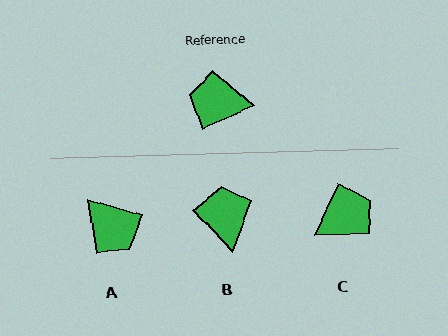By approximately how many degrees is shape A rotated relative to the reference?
Approximately 139 degrees counter-clockwise.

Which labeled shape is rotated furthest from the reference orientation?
A, about 139 degrees away.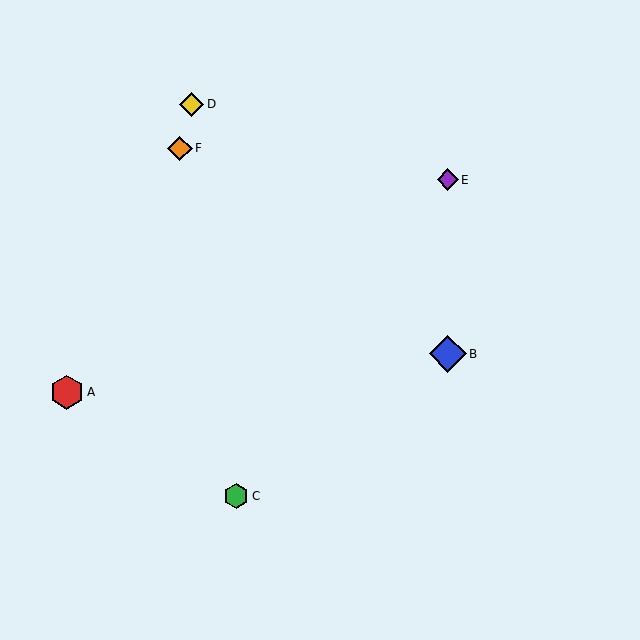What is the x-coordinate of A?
Object A is at x≈67.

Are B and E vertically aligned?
Yes, both are at x≈448.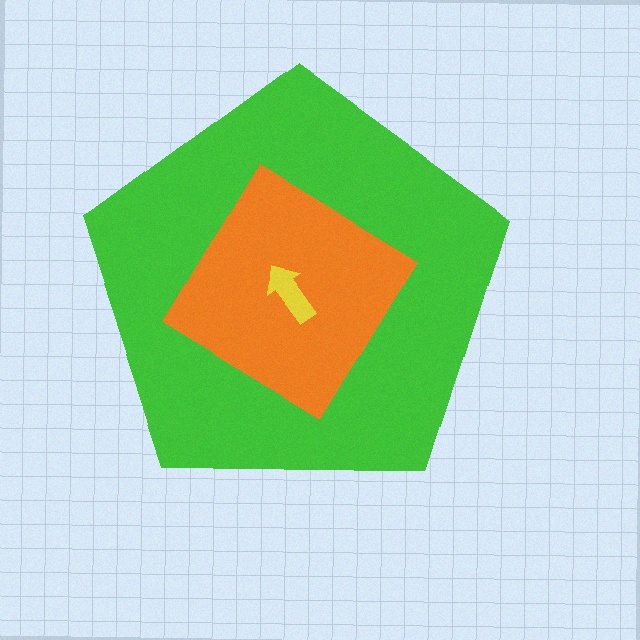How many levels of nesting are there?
3.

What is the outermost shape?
The green pentagon.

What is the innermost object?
The yellow arrow.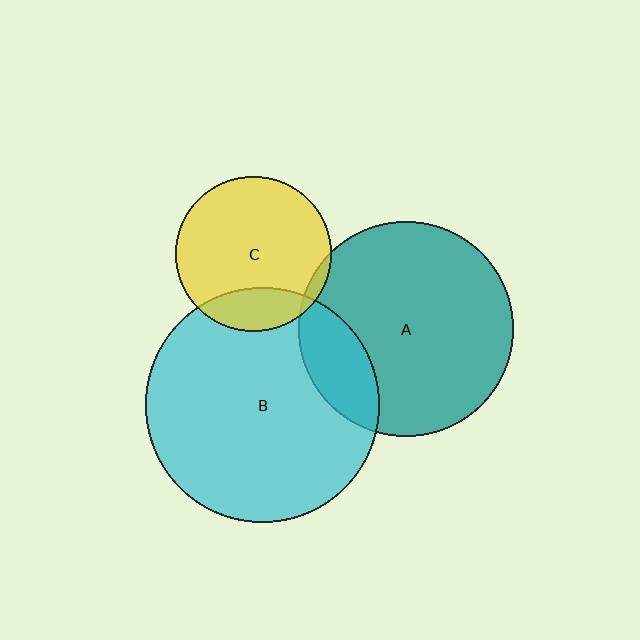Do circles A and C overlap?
Yes.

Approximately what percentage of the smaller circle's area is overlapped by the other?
Approximately 5%.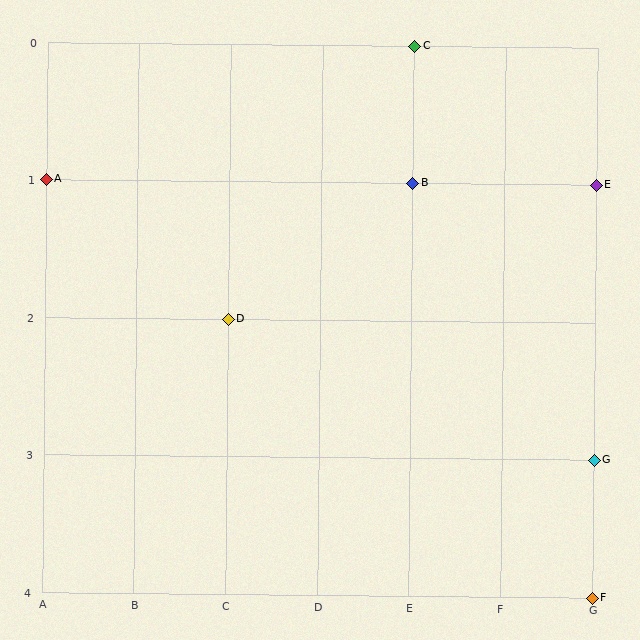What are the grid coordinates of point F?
Point F is at grid coordinates (G, 4).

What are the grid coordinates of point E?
Point E is at grid coordinates (G, 1).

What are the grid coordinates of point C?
Point C is at grid coordinates (E, 0).